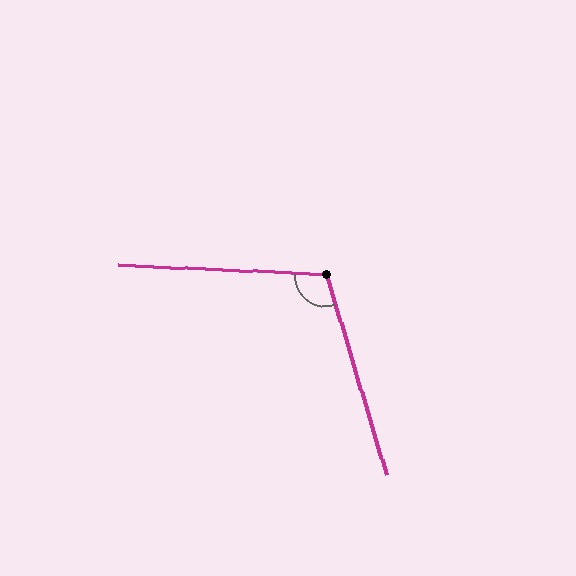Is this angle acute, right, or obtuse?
It is obtuse.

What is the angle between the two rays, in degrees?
Approximately 109 degrees.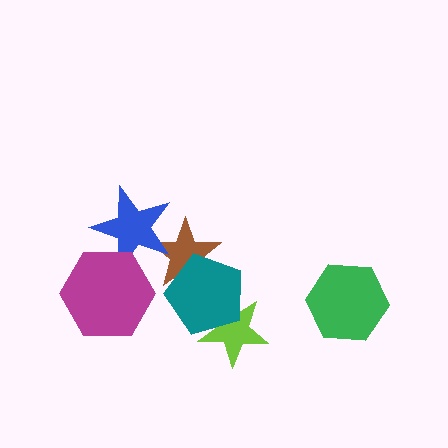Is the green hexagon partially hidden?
No, no other shape covers it.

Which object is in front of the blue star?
The magenta hexagon is in front of the blue star.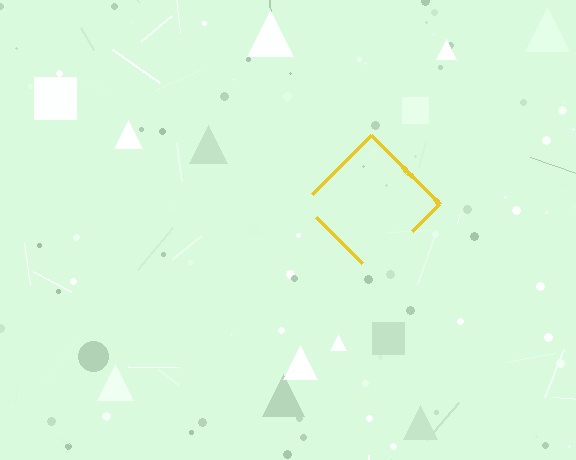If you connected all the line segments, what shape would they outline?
They would outline a diamond.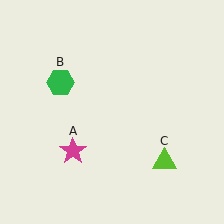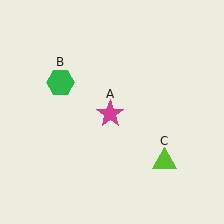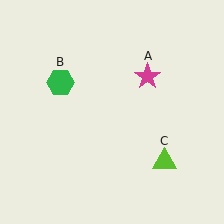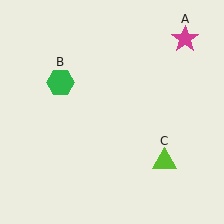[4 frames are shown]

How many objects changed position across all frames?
1 object changed position: magenta star (object A).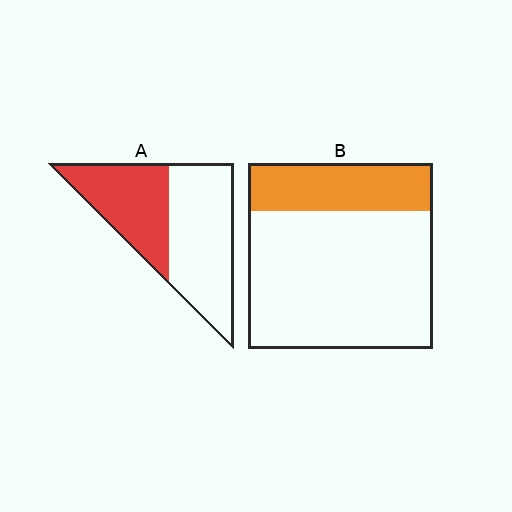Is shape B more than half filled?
No.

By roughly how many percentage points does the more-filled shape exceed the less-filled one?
By roughly 15 percentage points (A over B).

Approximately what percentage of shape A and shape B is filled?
A is approximately 40% and B is approximately 25%.